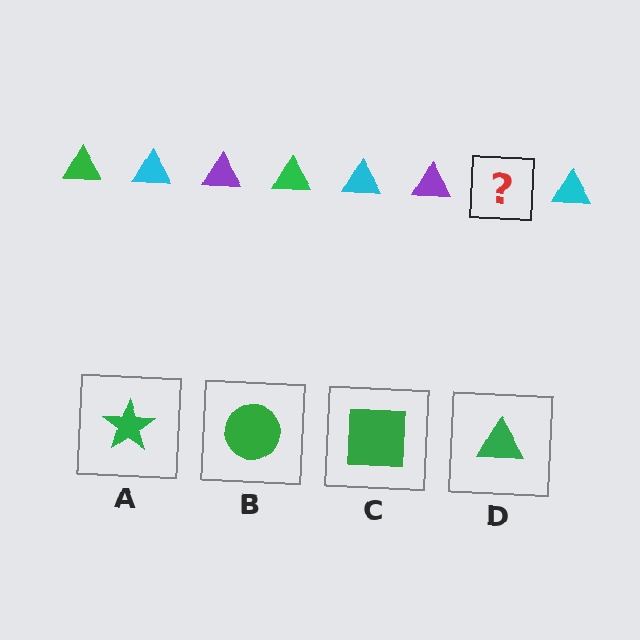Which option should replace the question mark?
Option D.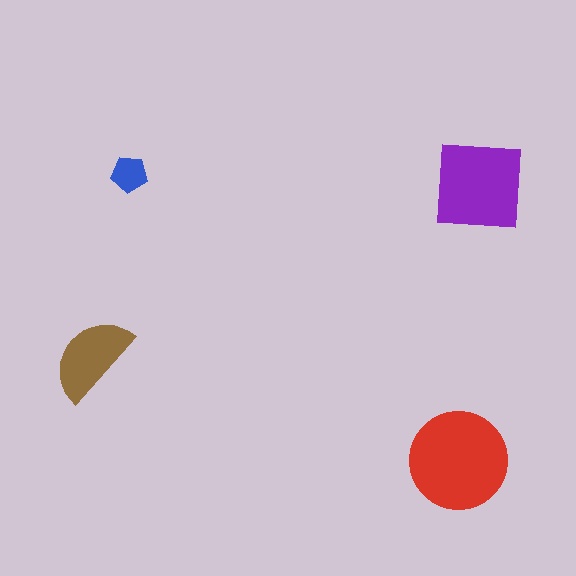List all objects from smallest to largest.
The blue pentagon, the brown semicircle, the purple square, the red circle.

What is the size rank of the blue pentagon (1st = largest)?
4th.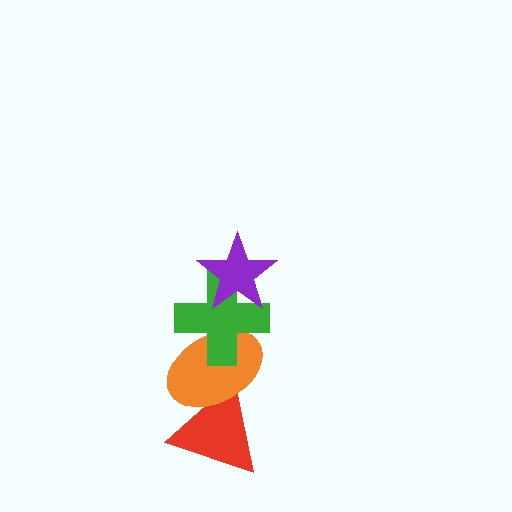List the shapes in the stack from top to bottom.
From top to bottom: the purple star, the green cross, the orange ellipse, the red triangle.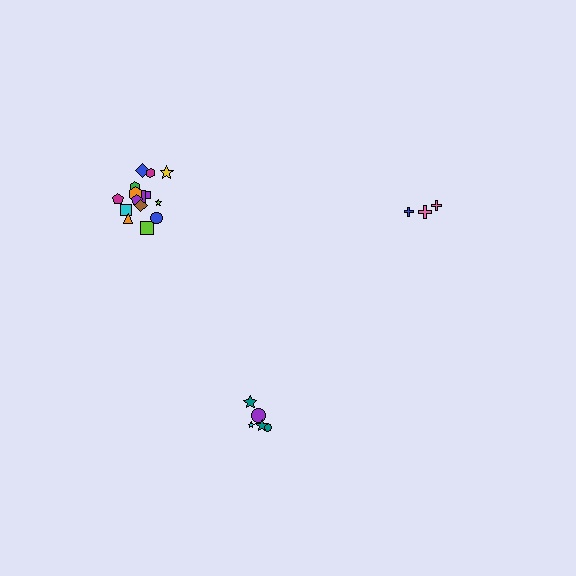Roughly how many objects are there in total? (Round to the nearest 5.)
Roughly 25 objects in total.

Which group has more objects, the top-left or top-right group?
The top-left group.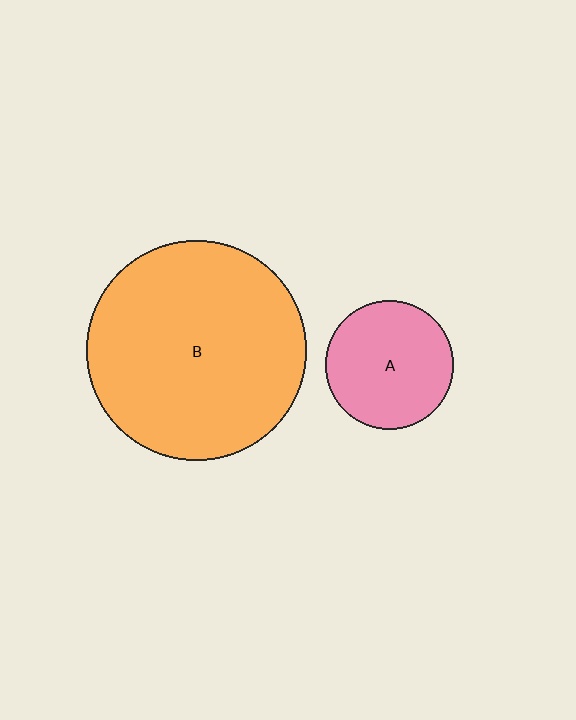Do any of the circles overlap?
No, none of the circles overlap.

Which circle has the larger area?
Circle B (orange).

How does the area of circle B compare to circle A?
Approximately 2.9 times.